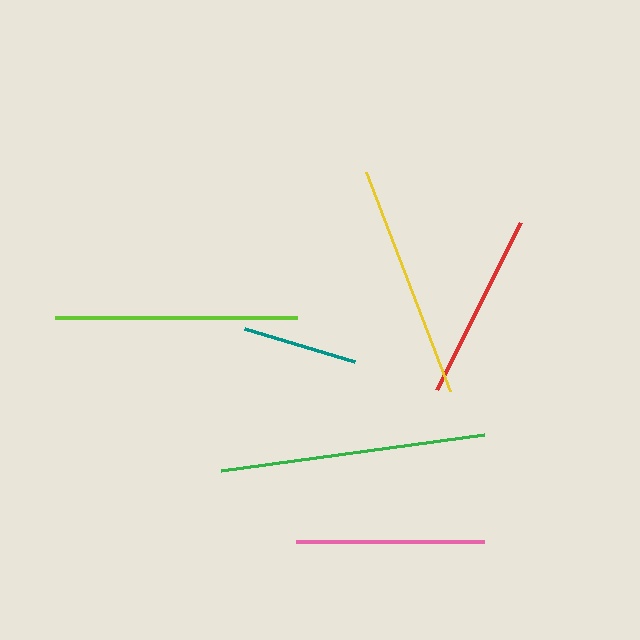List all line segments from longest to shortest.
From longest to shortest: green, lime, yellow, pink, red, teal.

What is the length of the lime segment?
The lime segment is approximately 242 pixels long.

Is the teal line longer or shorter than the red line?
The red line is longer than the teal line.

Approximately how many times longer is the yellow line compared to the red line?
The yellow line is approximately 1.3 times the length of the red line.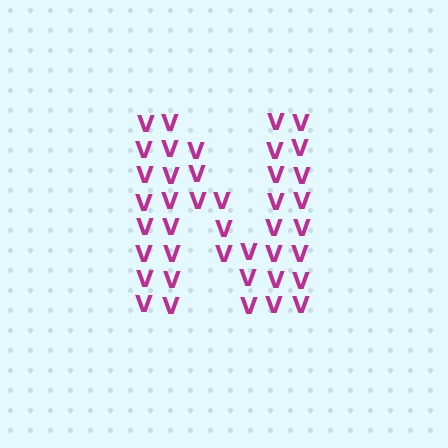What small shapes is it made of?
It is made of small letter V's.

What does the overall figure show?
The overall figure shows the letter N.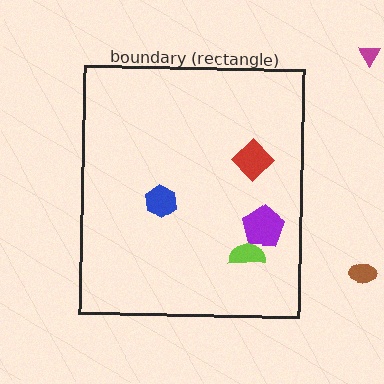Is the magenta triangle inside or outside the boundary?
Outside.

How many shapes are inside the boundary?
4 inside, 2 outside.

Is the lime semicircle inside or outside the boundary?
Inside.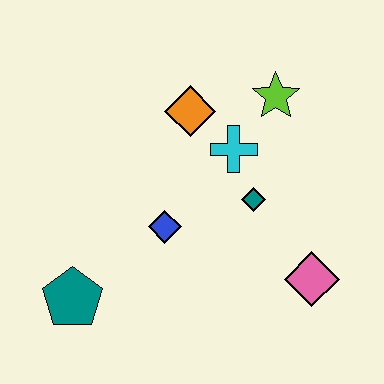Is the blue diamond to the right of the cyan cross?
No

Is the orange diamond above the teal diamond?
Yes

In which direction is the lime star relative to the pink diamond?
The lime star is above the pink diamond.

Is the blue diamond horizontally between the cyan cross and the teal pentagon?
Yes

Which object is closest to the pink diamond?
The teal diamond is closest to the pink diamond.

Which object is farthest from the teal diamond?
The teal pentagon is farthest from the teal diamond.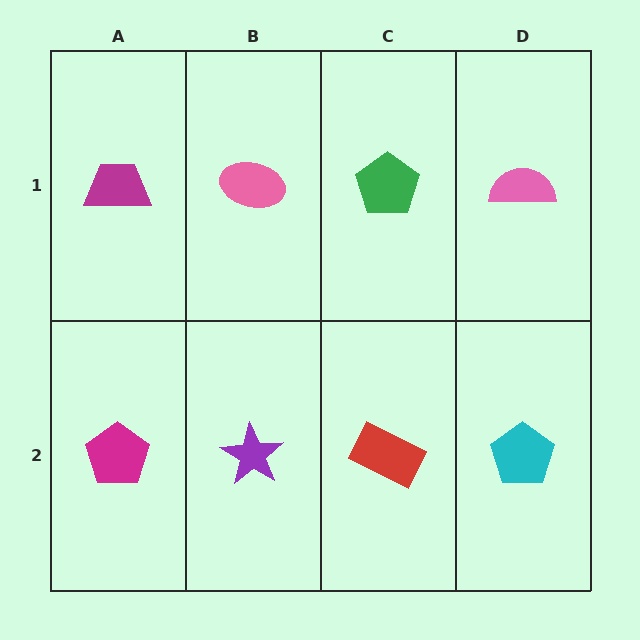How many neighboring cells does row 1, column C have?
3.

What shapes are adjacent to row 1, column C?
A red rectangle (row 2, column C), a pink ellipse (row 1, column B), a pink semicircle (row 1, column D).